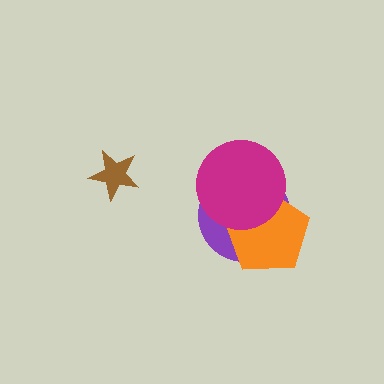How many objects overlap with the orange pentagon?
2 objects overlap with the orange pentagon.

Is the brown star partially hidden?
No, no other shape covers it.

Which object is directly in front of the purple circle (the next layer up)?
The orange pentagon is directly in front of the purple circle.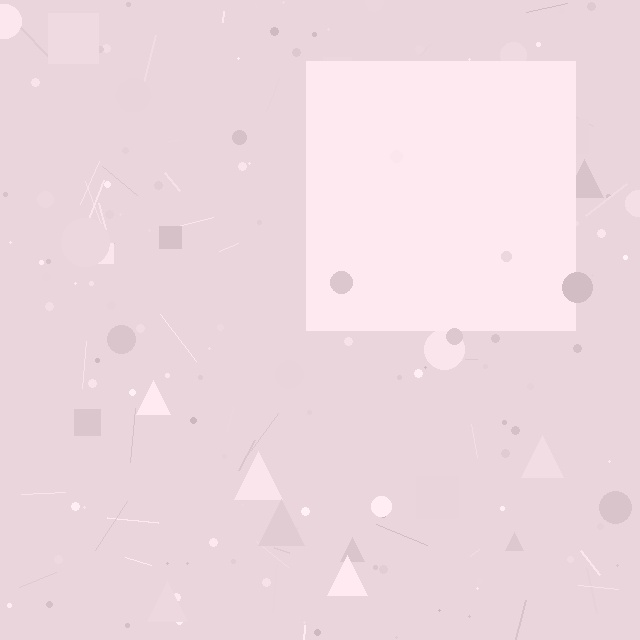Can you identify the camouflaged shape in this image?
The camouflaged shape is a square.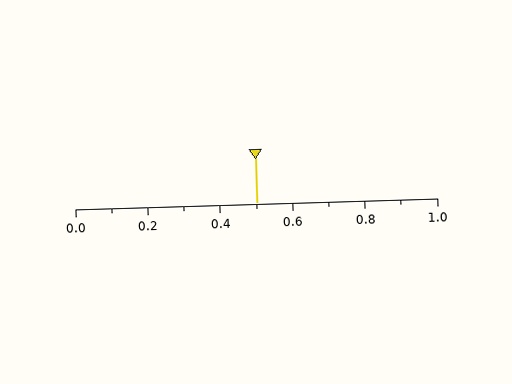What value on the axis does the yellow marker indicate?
The marker indicates approximately 0.5.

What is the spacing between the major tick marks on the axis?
The major ticks are spaced 0.2 apart.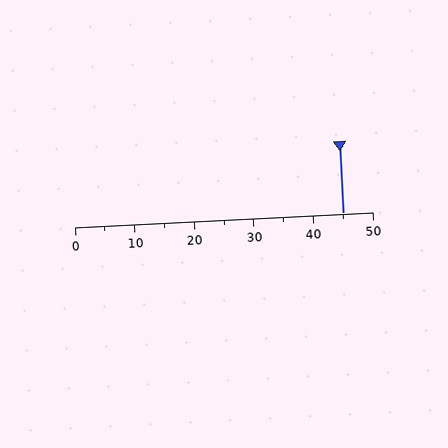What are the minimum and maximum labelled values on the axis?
The axis runs from 0 to 50.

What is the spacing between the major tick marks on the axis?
The major ticks are spaced 10 apart.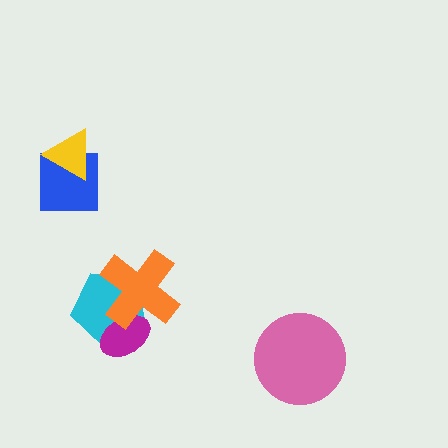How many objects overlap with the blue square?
1 object overlaps with the blue square.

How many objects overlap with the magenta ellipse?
2 objects overlap with the magenta ellipse.